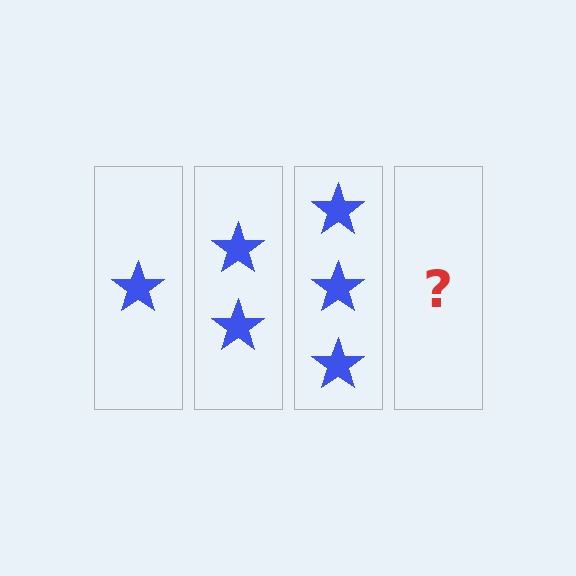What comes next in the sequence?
The next element should be 4 stars.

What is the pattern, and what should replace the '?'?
The pattern is that each step adds one more star. The '?' should be 4 stars.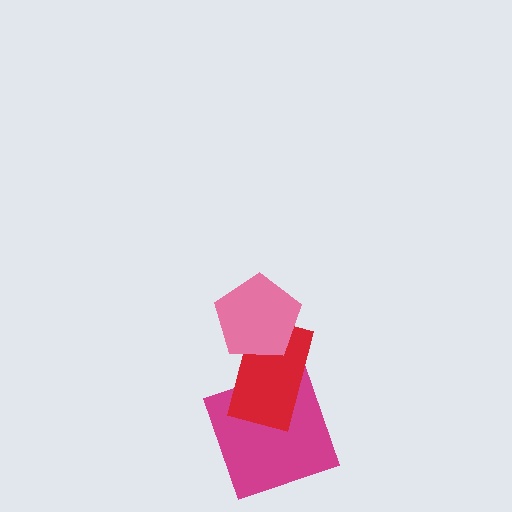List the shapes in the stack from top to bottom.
From top to bottom: the pink pentagon, the red rectangle, the magenta square.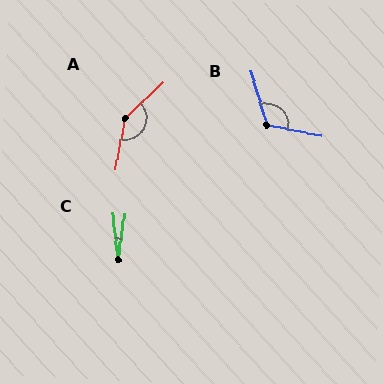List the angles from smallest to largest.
C (15°), B (117°), A (144°).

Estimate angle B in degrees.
Approximately 117 degrees.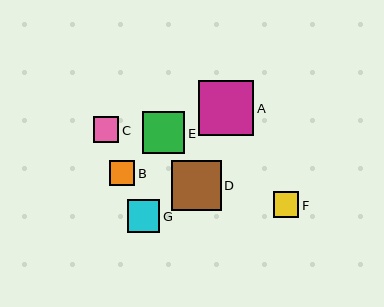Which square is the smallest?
Square B is the smallest with a size of approximately 25 pixels.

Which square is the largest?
Square A is the largest with a size of approximately 55 pixels.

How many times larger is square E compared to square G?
Square E is approximately 1.3 times the size of square G.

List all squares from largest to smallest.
From largest to smallest: A, D, E, G, C, F, B.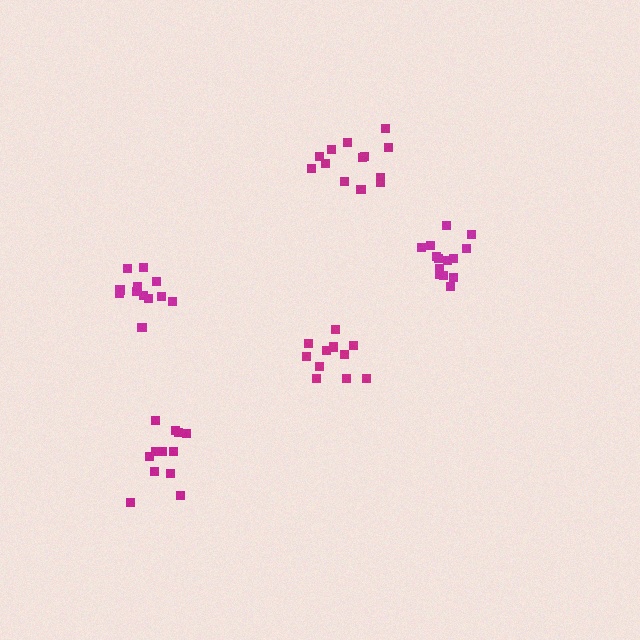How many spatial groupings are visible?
There are 5 spatial groupings.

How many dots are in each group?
Group 1: 11 dots, Group 2: 12 dots, Group 3: 13 dots, Group 4: 14 dots, Group 5: 12 dots (62 total).